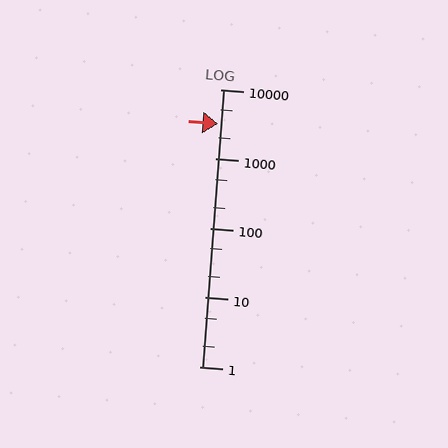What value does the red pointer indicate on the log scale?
The pointer indicates approximately 3200.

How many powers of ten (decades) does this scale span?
The scale spans 4 decades, from 1 to 10000.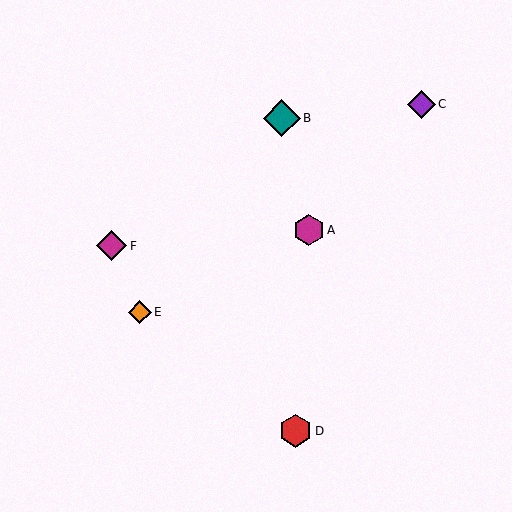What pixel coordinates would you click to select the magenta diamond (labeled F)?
Click at (112, 246) to select the magenta diamond F.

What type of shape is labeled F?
Shape F is a magenta diamond.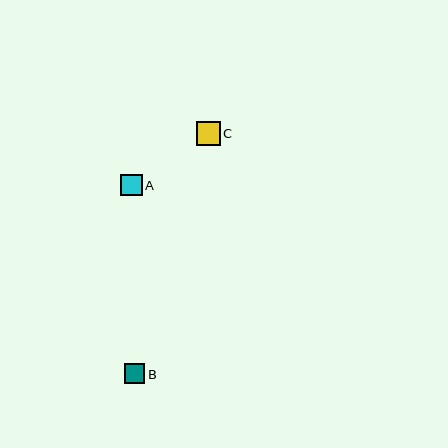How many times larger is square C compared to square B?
Square C is approximately 1.1 times the size of square B.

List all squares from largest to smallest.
From largest to smallest: C, A, B.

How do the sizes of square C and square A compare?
Square C and square A are approximately the same size.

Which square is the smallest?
Square B is the smallest with a size of approximately 20 pixels.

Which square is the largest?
Square C is the largest with a size of approximately 23 pixels.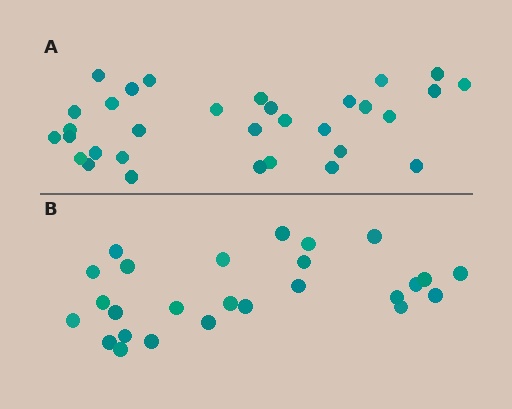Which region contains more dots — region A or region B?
Region A (the top region) has more dots.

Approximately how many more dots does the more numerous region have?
Region A has about 6 more dots than region B.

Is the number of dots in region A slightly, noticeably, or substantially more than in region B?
Region A has only slightly more — the two regions are fairly close. The ratio is roughly 1.2 to 1.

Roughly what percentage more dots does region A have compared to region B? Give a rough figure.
About 25% more.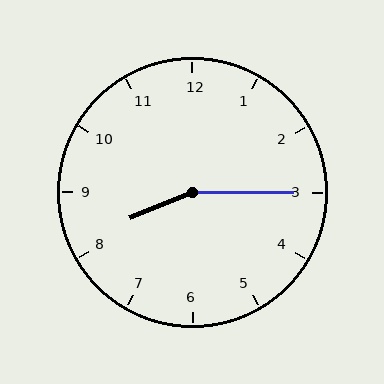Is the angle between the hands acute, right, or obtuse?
It is obtuse.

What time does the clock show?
8:15.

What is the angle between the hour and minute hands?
Approximately 158 degrees.